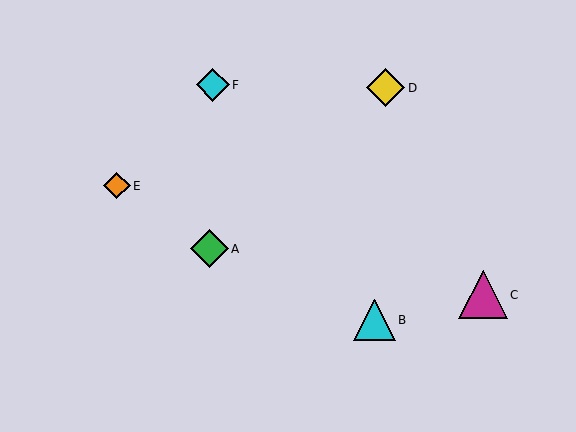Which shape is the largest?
The magenta triangle (labeled C) is the largest.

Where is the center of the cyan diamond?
The center of the cyan diamond is at (213, 85).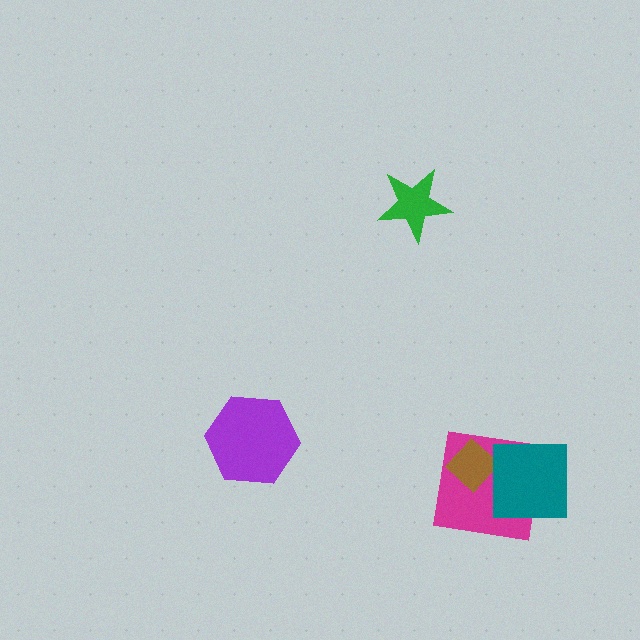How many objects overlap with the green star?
0 objects overlap with the green star.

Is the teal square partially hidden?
No, no other shape covers it.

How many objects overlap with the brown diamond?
1 object overlaps with the brown diamond.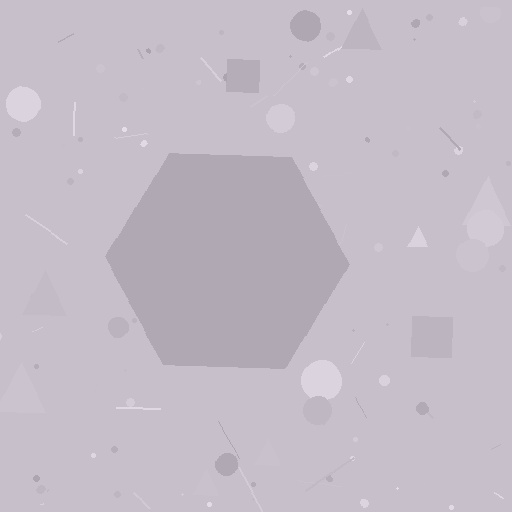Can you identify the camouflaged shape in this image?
The camouflaged shape is a hexagon.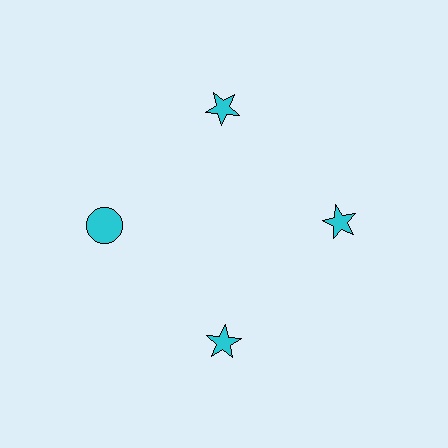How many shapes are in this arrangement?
There are 4 shapes arranged in a ring pattern.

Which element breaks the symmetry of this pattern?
The cyan circle at roughly the 9 o'clock position breaks the symmetry. All other shapes are cyan stars.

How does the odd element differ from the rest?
It has a different shape: circle instead of star.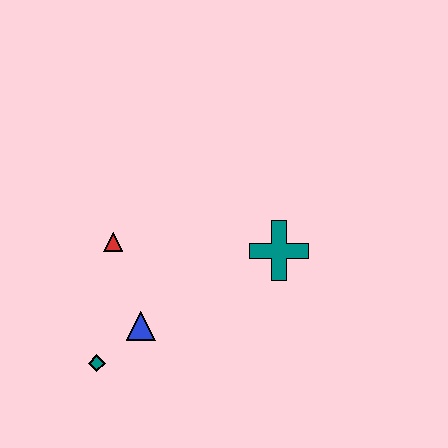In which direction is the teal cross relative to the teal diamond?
The teal cross is to the right of the teal diamond.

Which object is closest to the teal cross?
The blue triangle is closest to the teal cross.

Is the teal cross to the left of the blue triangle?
No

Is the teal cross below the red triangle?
Yes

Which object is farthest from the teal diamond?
The teal cross is farthest from the teal diamond.